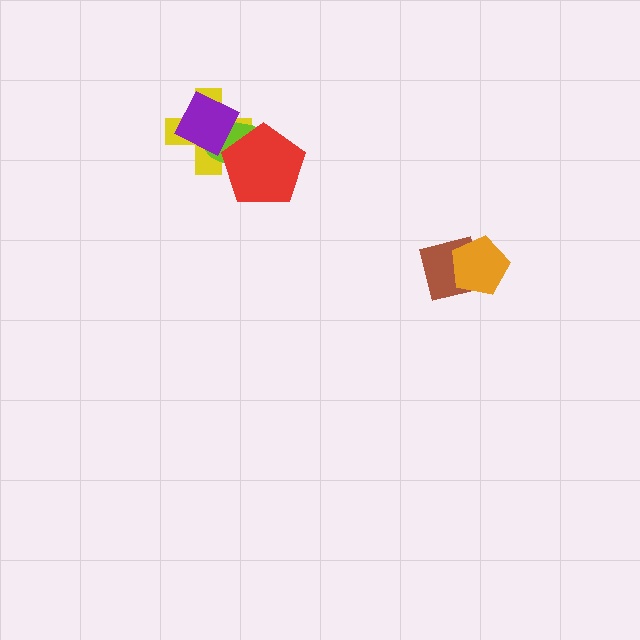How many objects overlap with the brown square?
1 object overlaps with the brown square.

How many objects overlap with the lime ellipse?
3 objects overlap with the lime ellipse.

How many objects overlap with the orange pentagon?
1 object overlaps with the orange pentagon.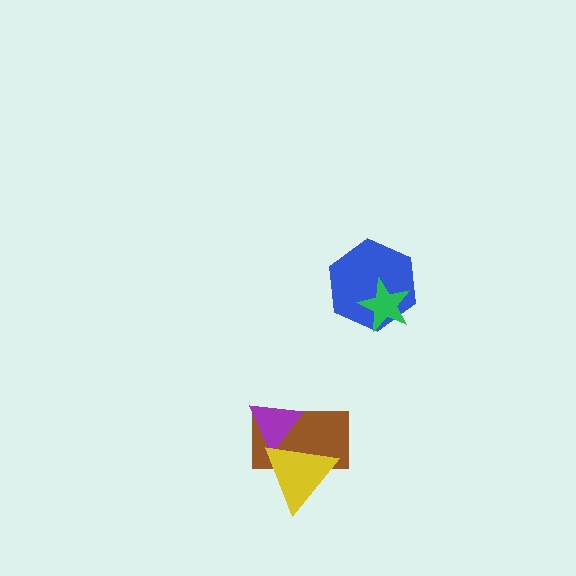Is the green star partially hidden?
No, no other shape covers it.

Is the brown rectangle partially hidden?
Yes, it is partially covered by another shape.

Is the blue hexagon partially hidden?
Yes, it is partially covered by another shape.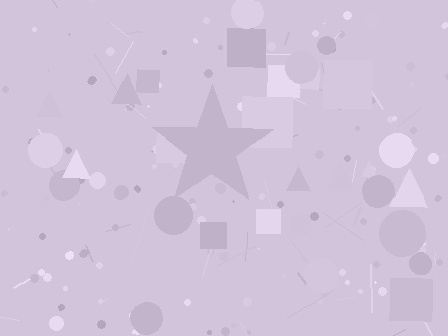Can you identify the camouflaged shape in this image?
The camouflaged shape is a star.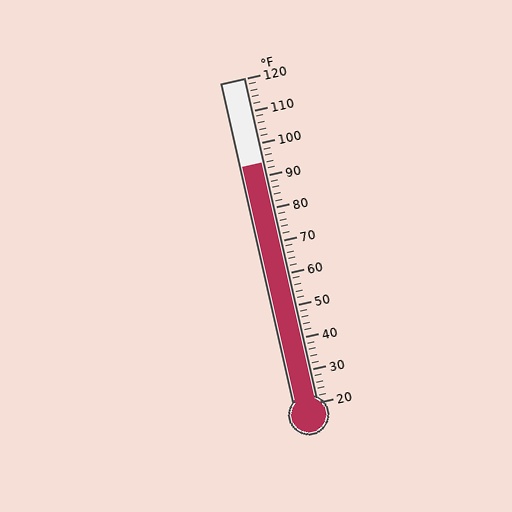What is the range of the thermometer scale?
The thermometer scale ranges from 20°F to 120°F.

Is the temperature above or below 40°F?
The temperature is above 40°F.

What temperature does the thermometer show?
The thermometer shows approximately 94°F.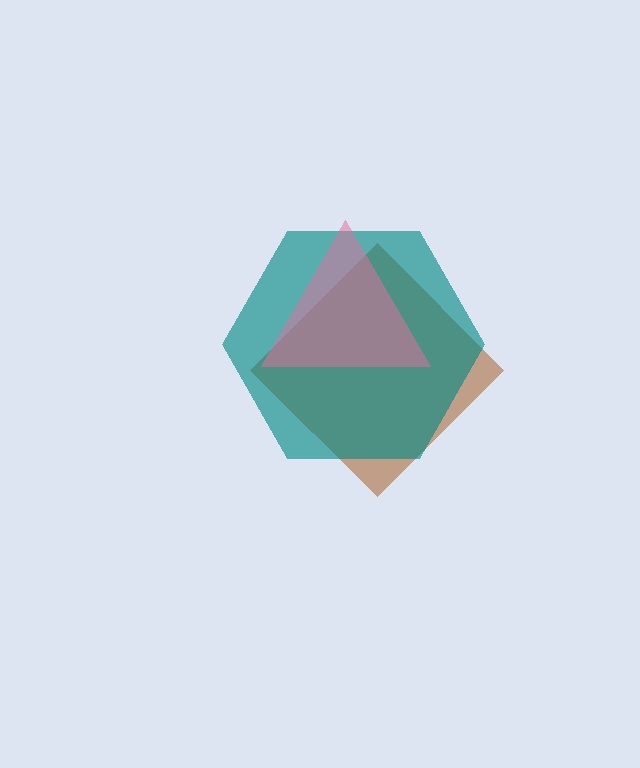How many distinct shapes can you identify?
There are 3 distinct shapes: a brown diamond, a teal hexagon, a pink triangle.